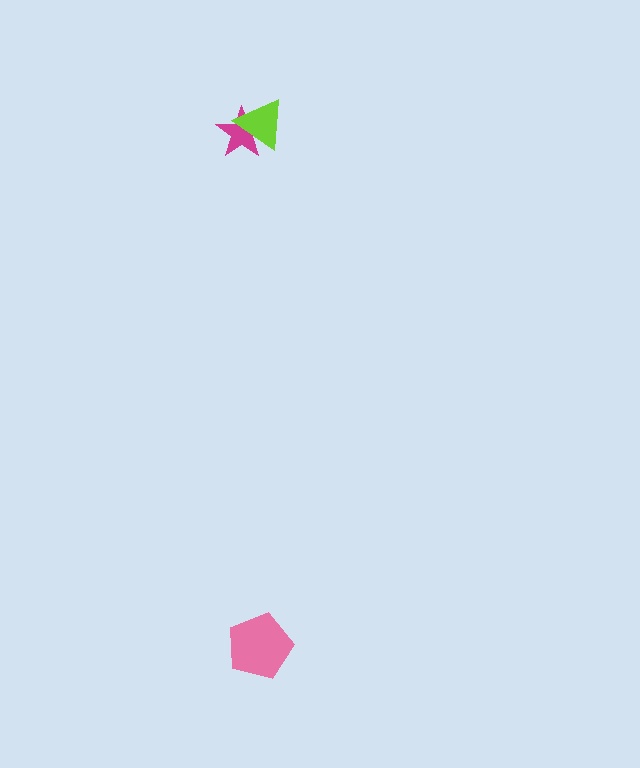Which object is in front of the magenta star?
The lime triangle is in front of the magenta star.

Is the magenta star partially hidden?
Yes, it is partially covered by another shape.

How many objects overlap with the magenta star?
1 object overlaps with the magenta star.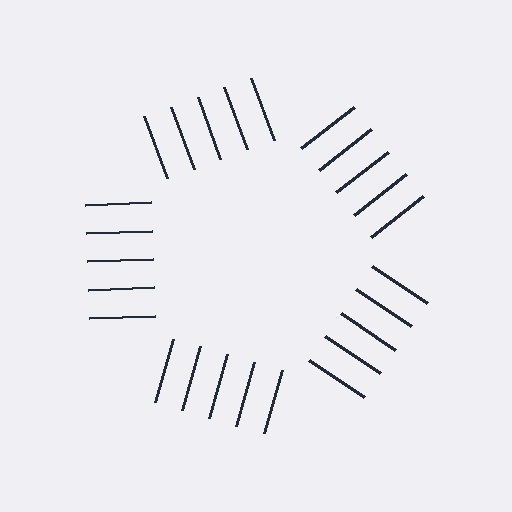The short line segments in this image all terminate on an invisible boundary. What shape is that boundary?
An illusory pentagon — the line segments terminate on its edges but no continuous stroke is drawn.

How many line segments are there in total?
25 — 5 along each of the 5 edges.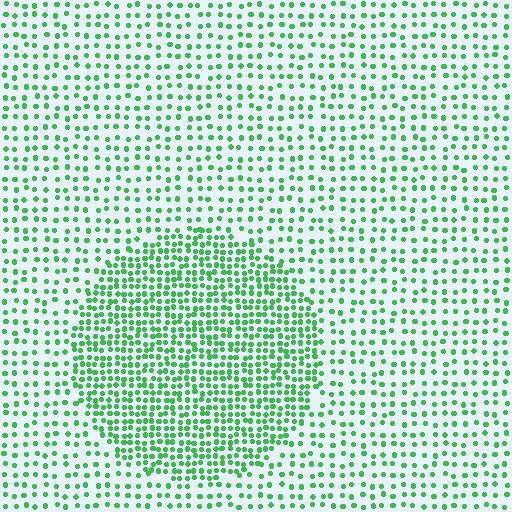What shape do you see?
I see a circle.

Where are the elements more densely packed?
The elements are more densely packed inside the circle boundary.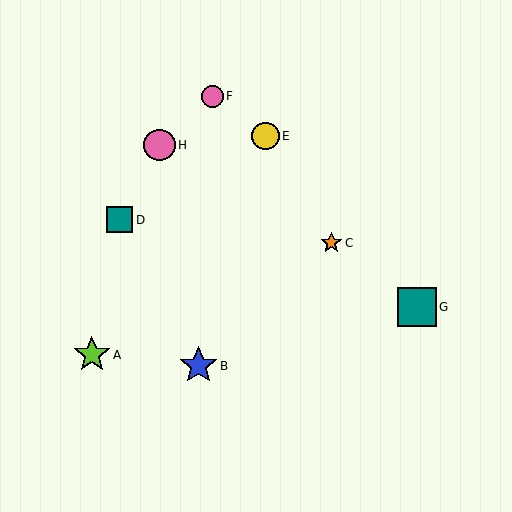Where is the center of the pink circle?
The center of the pink circle is at (212, 96).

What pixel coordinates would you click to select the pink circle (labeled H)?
Click at (160, 145) to select the pink circle H.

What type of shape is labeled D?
Shape D is a teal square.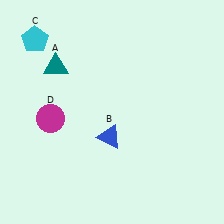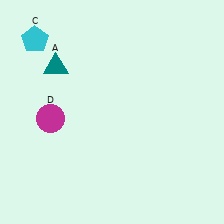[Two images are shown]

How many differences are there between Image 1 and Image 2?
There is 1 difference between the two images.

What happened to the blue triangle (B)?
The blue triangle (B) was removed in Image 2. It was in the bottom-left area of Image 1.